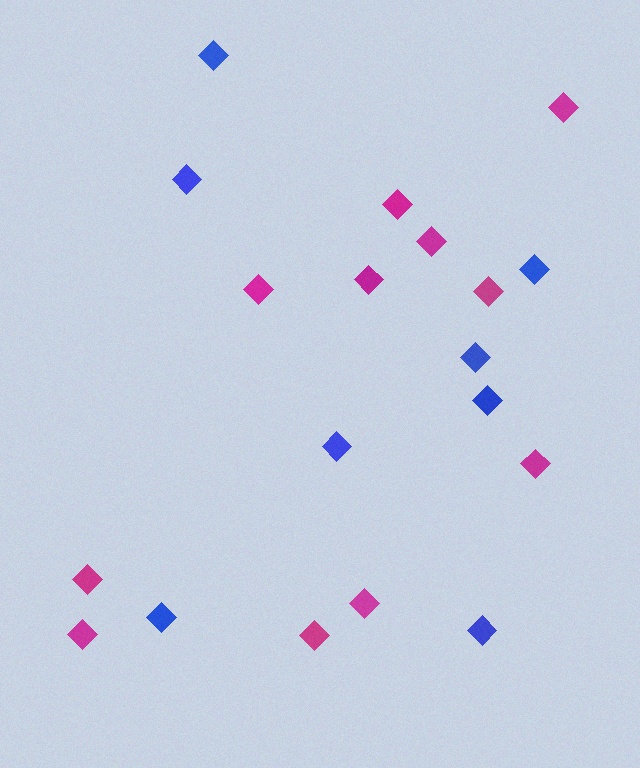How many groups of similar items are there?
There are 2 groups: one group of magenta diamonds (11) and one group of blue diamonds (8).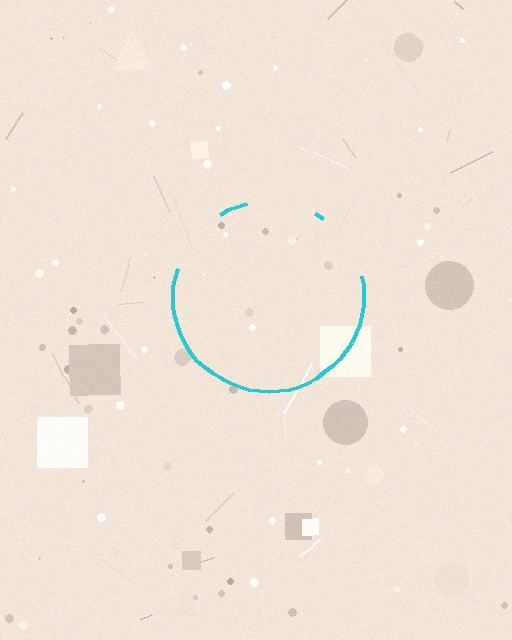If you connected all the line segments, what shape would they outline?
They would outline a circle.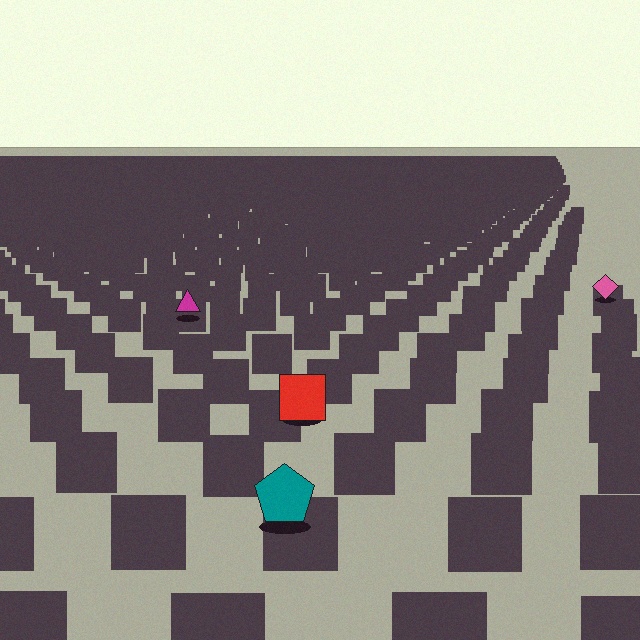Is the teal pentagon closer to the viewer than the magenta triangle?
Yes. The teal pentagon is closer — you can tell from the texture gradient: the ground texture is coarser near it.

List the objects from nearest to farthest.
From nearest to farthest: the teal pentagon, the red square, the magenta triangle, the pink diamond.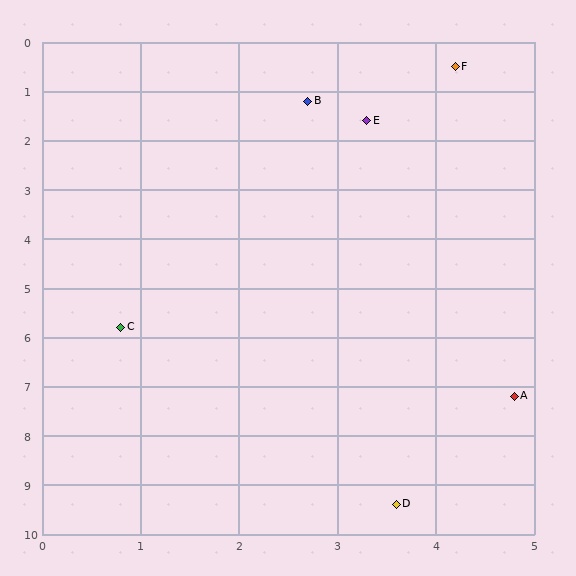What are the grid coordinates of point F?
Point F is at approximately (4.2, 0.5).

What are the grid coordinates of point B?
Point B is at approximately (2.7, 1.2).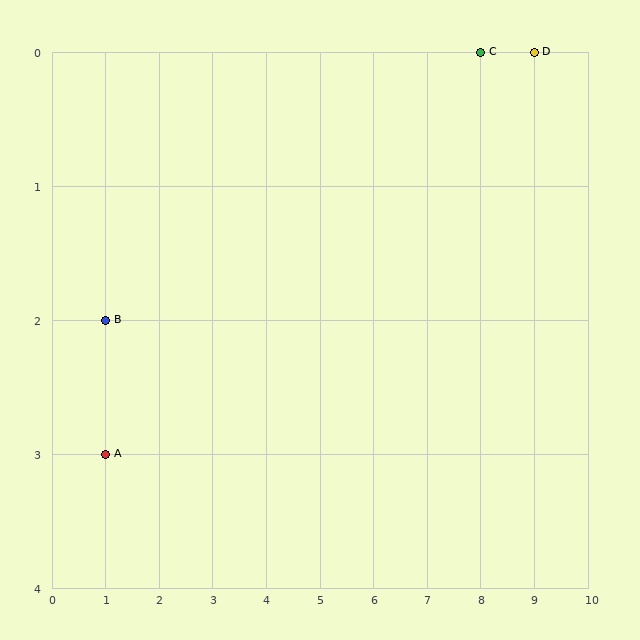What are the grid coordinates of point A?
Point A is at grid coordinates (1, 3).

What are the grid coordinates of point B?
Point B is at grid coordinates (1, 2).